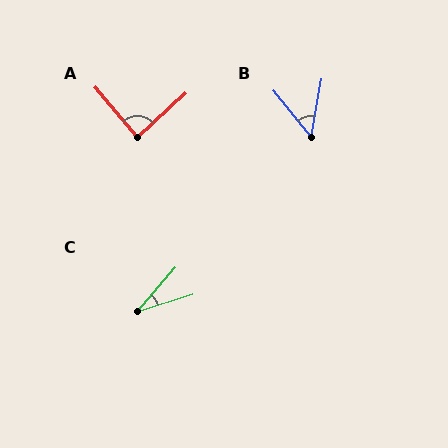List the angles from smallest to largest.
C (31°), B (49°), A (87°).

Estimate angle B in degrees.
Approximately 49 degrees.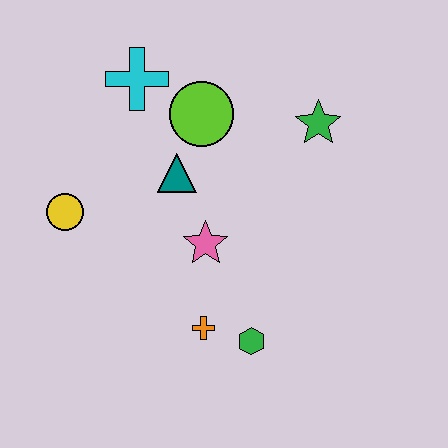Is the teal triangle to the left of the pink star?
Yes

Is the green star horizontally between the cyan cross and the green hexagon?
No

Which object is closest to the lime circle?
The teal triangle is closest to the lime circle.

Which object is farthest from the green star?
The yellow circle is farthest from the green star.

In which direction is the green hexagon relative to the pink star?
The green hexagon is below the pink star.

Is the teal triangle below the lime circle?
Yes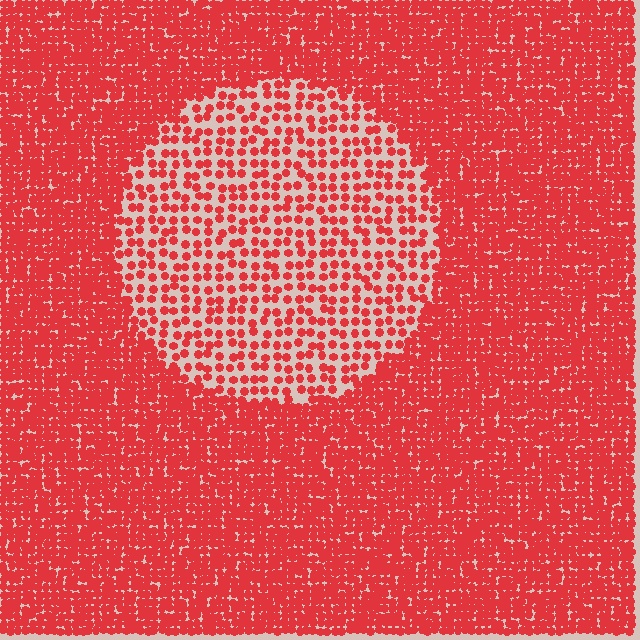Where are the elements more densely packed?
The elements are more densely packed outside the circle boundary.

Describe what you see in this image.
The image contains small red elements arranged at two different densities. A circle-shaped region is visible where the elements are less densely packed than the surrounding area.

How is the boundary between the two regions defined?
The boundary is defined by a change in element density (approximately 2.5x ratio). All elements are the same color, size, and shape.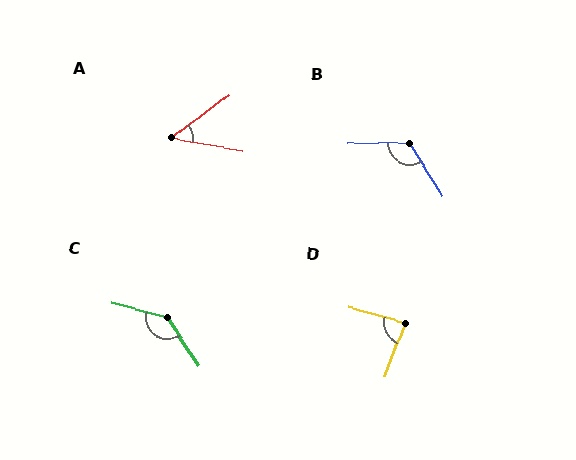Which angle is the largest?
C, at approximately 139 degrees.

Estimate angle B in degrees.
Approximately 121 degrees.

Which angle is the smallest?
A, at approximately 47 degrees.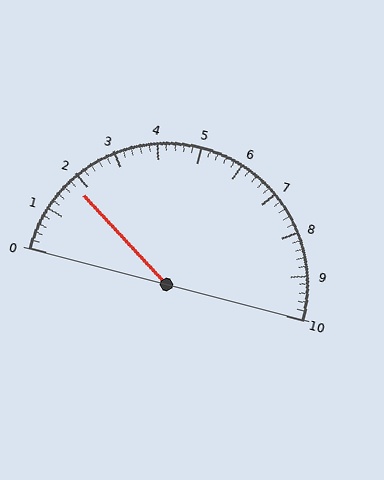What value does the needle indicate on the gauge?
The needle indicates approximately 1.8.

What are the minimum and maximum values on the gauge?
The gauge ranges from 0 to 10.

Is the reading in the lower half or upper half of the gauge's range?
The reading is in the lower half of the range (0 to 10).